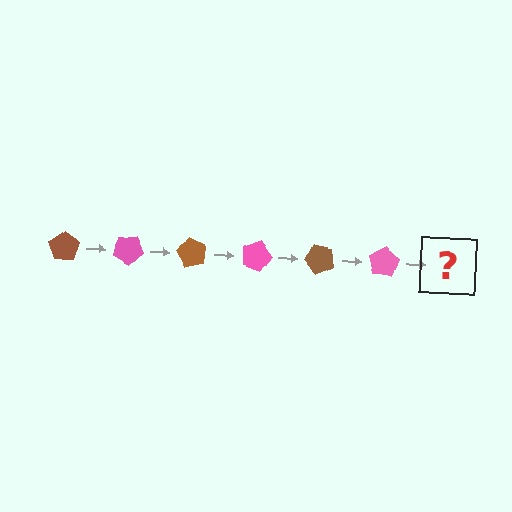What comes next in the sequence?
The next element should be a brown pentagon, rotated 180 degrees from the start.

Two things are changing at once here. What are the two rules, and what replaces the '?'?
The two rules are that it rotates 30 degrees each step and the color cycles through brown and pink. The '?' should be a brown pentagon, rotated 180 degrees from the start.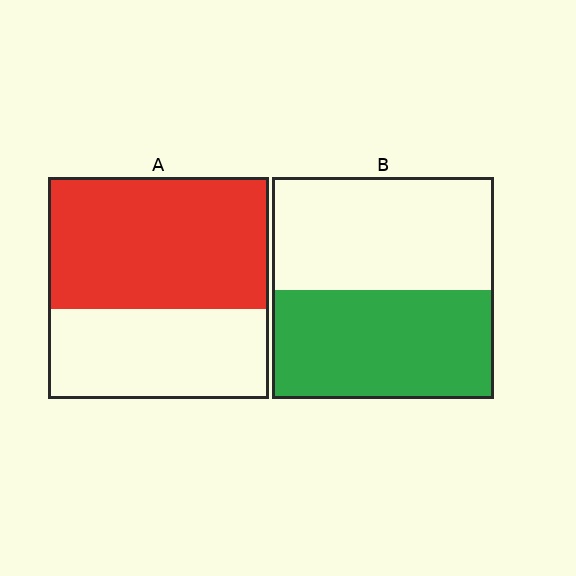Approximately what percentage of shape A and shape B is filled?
A is approximately 60% and B is approximately 50%.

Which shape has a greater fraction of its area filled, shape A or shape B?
Shape A.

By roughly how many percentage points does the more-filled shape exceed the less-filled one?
By roughly 10 percentage points (A over B).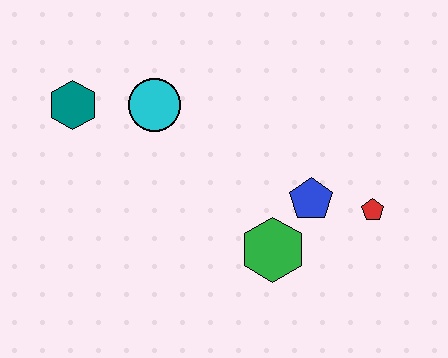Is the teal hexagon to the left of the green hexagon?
Yes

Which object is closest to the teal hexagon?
The cyan circle is closest to the teal hexagon.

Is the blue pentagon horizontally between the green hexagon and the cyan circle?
No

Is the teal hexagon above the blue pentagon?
Yes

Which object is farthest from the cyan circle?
The red pentagon is farthest from the cyan circle.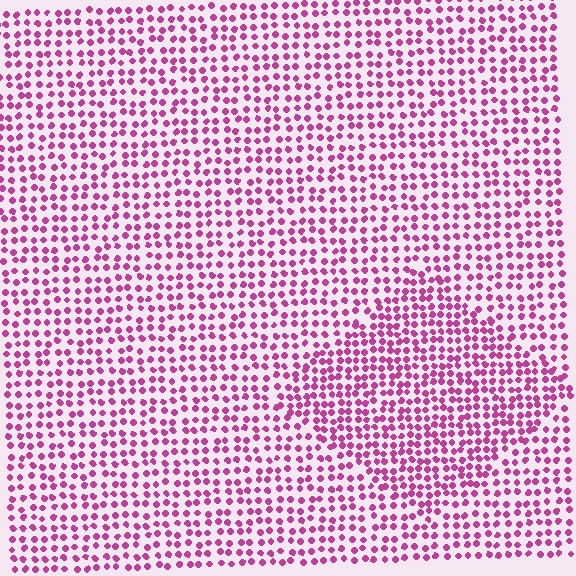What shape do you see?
I see a diamond.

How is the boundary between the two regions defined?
The boundary is defined by a change in element density (approximately 1.5x ratio). All elements are the same color, size, and shape.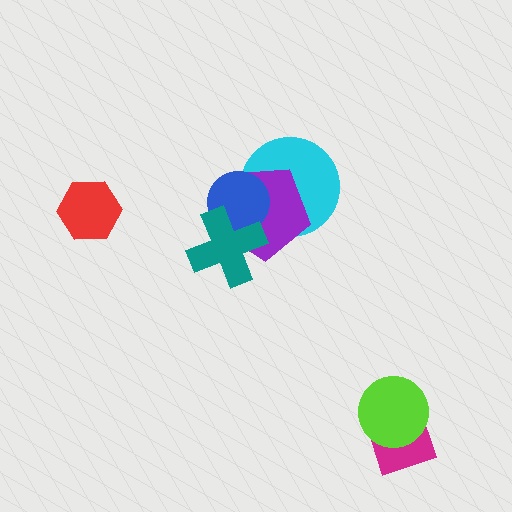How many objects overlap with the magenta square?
1 object overlaps with the magenta square.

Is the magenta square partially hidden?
Yes, it is partially covered by another shape.